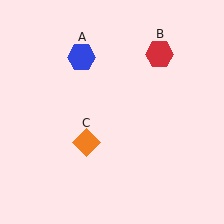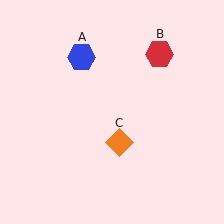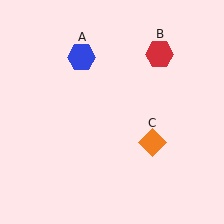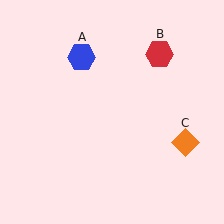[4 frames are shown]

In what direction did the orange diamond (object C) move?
The orange diamond (object C) moved right.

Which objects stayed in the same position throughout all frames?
Blue hexagon (object A) and red hexagon (object B) remained stationary.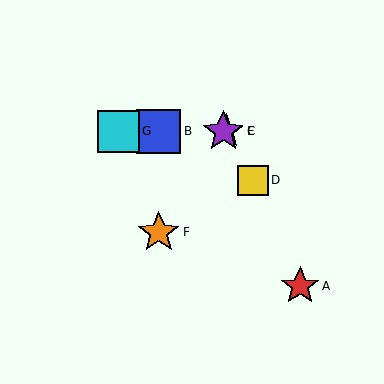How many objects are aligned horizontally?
4 objects (B, C, E, G) are aligned horizontally.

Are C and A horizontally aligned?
No, C is at y≈131 and A is at y≈286.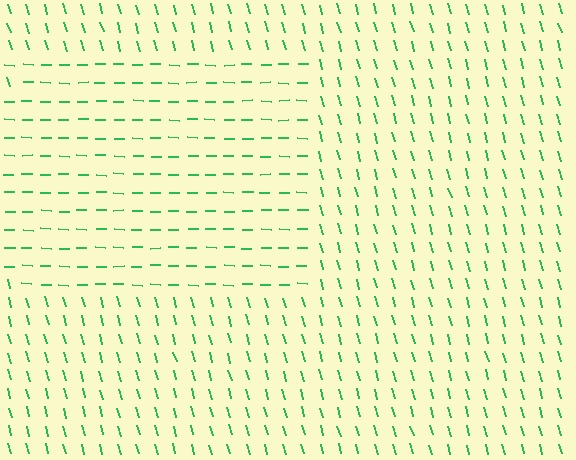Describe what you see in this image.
The image is filled with small green line segments. A rectangle region in the image has lines oriented differently from the surrounding lines, creating a visible texture boundary.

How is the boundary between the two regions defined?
The boundary is defined purely by a change in line orientation (approximately 74 degrees difference). All lines are the same color and thickness.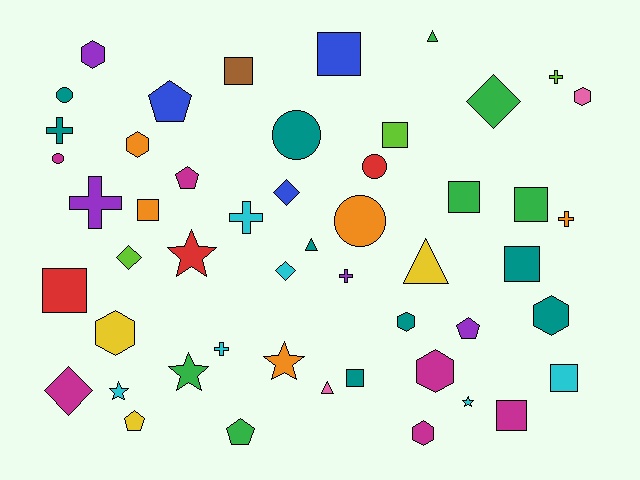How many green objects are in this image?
There are 6 green objects.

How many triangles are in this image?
There are 4 triangles.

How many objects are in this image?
There are 50 objects.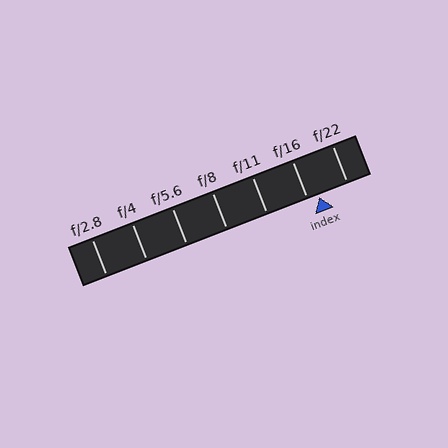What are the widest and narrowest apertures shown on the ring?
The widest aperture shown is f/2.8 and the narrowest is f/22.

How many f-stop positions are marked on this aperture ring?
There are 7 f-stop positions marked.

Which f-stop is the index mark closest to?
The index mark is closest to f/16.